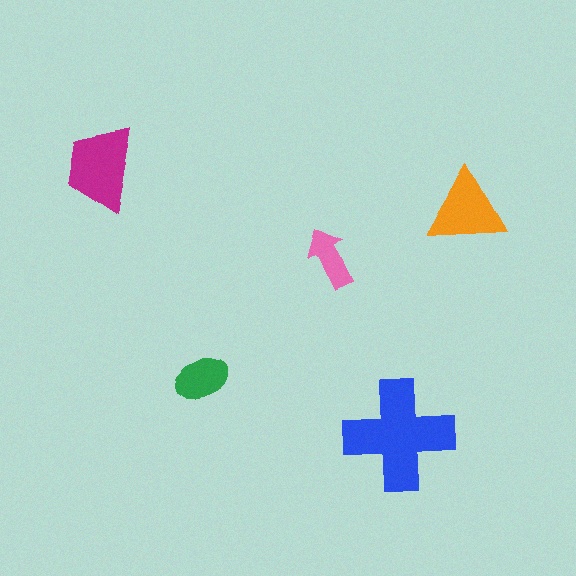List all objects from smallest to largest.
The pink arrow, the green ellipse, the orange triangle, the magenta trapezoid, the blue cross.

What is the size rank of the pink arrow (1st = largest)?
5th.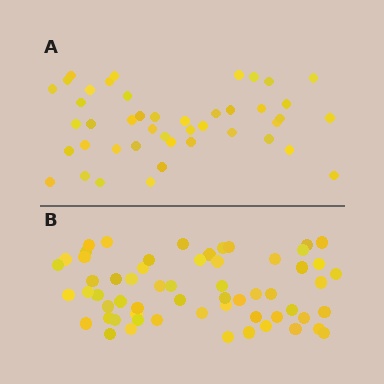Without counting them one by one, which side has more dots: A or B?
Region B (the bottom region) has more dots.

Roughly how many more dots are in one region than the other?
Region B has approximately 15 more dots than region A.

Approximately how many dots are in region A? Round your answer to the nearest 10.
About 40 dots. (The exact count is 44, which rounds to 40.)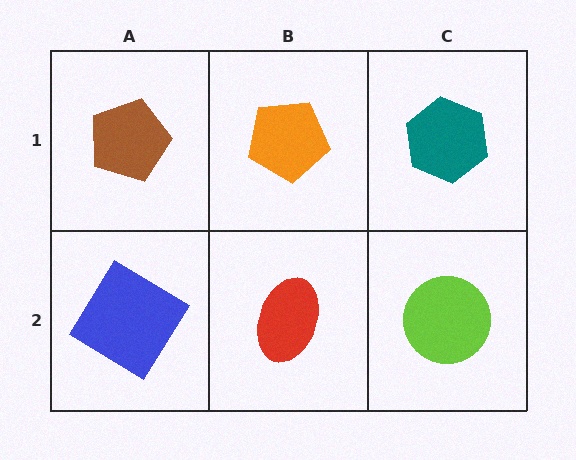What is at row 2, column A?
A blue diamond.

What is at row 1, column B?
An orange pentagon.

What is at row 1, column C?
A teal hexagon.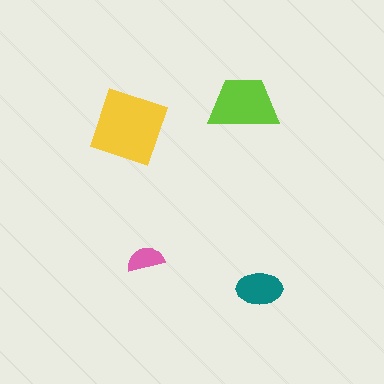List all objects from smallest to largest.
The pink semicircle, the teal ellipse, the lime trapezoid, the yellow diamond.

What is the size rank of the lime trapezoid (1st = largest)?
2nd.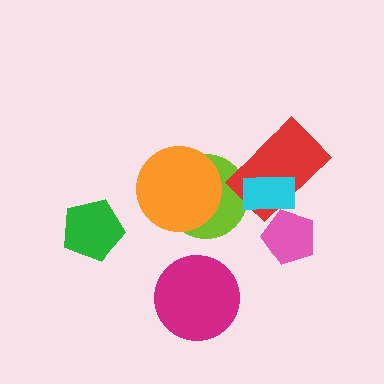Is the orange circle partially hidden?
No, no other shape covers it.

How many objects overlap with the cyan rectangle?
2 objects overlap with the cyan rectangle.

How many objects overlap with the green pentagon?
0 objects overlap with the green pentagon.